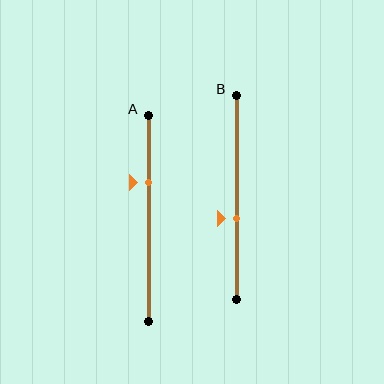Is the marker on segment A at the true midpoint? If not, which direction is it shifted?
No, the marker on segment A is shifted upward by about 18% of the segment length.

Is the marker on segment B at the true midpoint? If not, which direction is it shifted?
No, the marker on segment B is shifted downward by about 11% of the segment length.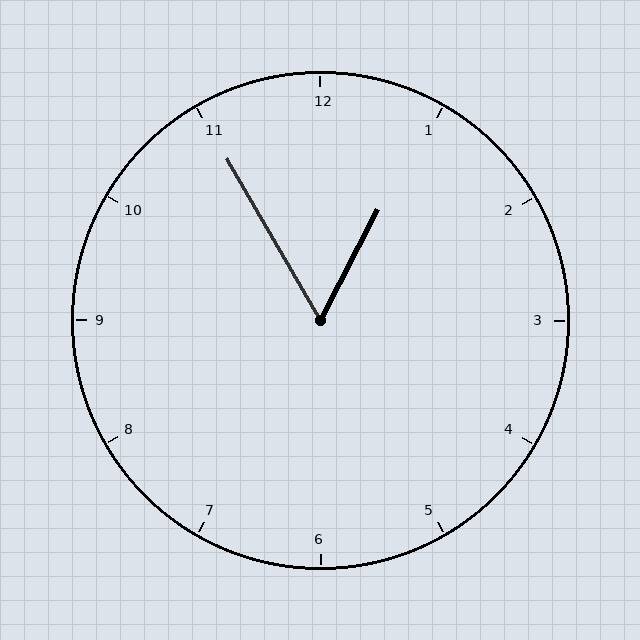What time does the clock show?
12:55.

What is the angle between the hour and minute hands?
Approximately 58 degrees.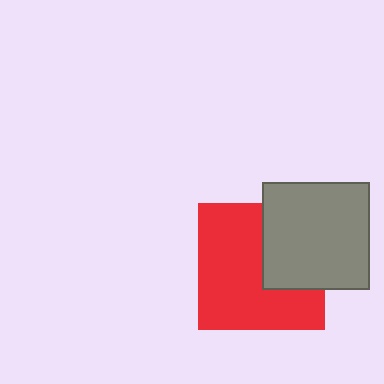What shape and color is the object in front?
The object in front is a gray rectangle.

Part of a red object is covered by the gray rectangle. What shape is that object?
It is a square.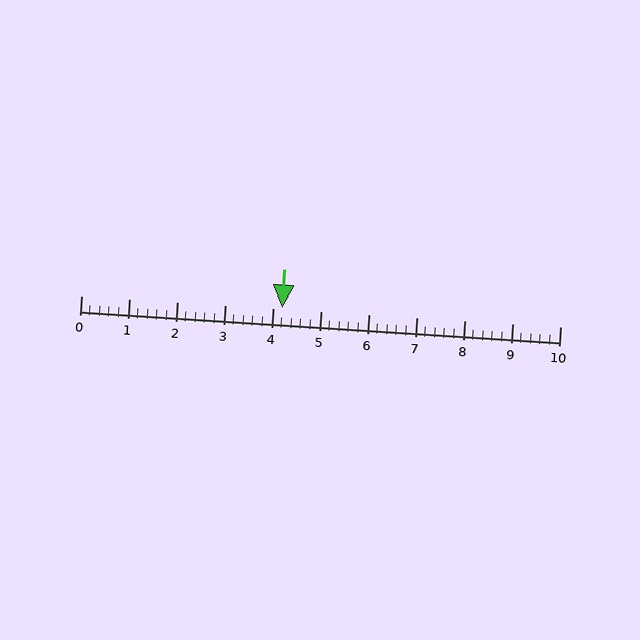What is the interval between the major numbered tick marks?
The major tick marks are spaced 1 units apart.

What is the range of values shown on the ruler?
The ruler shows values from 0 to 10.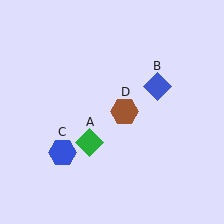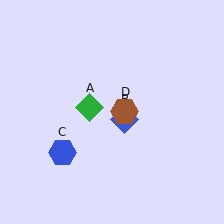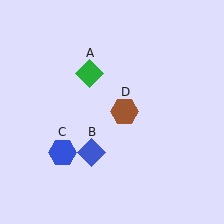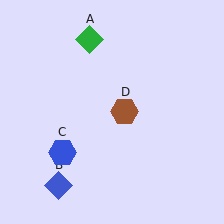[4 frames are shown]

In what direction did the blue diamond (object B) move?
The blue diamond (object B) moved down and to the left.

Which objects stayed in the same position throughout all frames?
Blue hexagon (object C) and brown hexagon (object D) remained stationary.